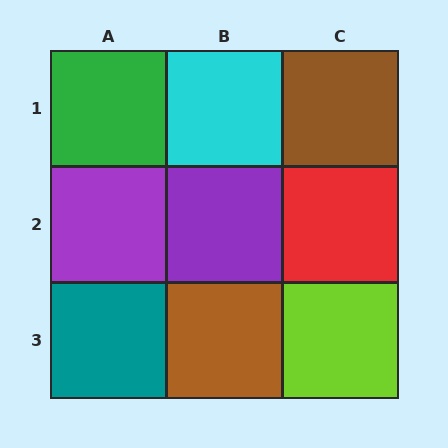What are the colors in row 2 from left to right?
Purple, purple, red.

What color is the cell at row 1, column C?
Brown.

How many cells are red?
1 cell is red.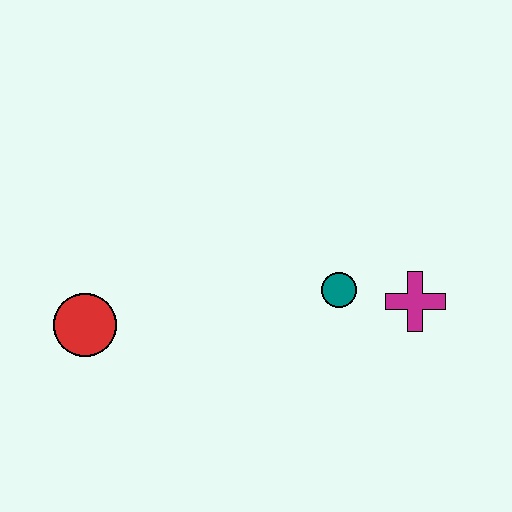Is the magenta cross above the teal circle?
No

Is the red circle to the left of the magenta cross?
Yes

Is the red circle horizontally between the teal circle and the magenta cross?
No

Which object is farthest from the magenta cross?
The red circle is farthest from the magenta cross.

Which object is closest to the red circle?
The teal circle is closest to the red circle.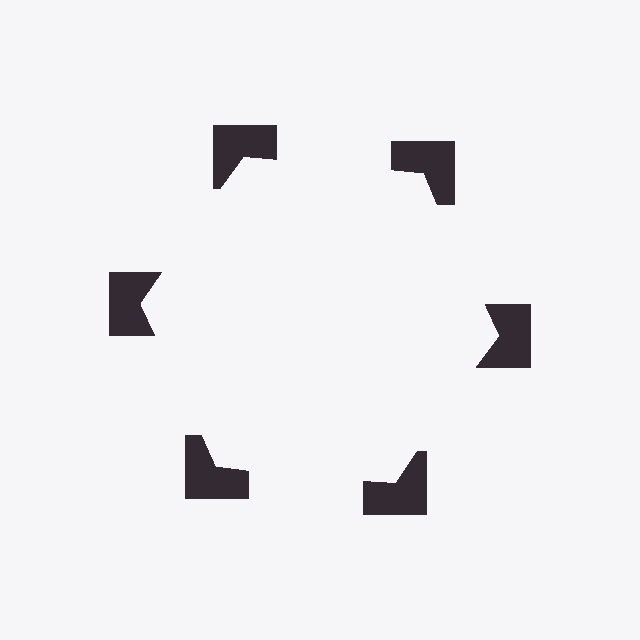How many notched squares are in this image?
There are 6 — one at each vertex of the illusory hexagon.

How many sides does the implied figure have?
6 sides.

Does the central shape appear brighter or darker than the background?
It typically appears slightly brighter than the background, even though no actual brightness change is drawn.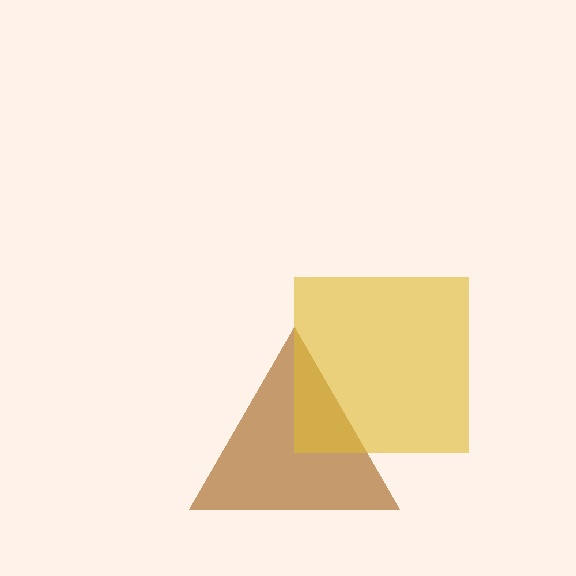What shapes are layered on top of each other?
The layered shapes are: a brown triangle, a yellow square.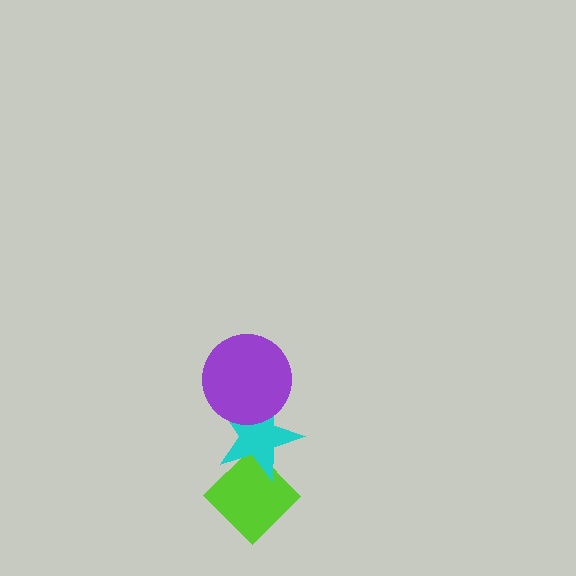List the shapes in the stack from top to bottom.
From top to bottom: the purple circle, the cyan star, the lime diamond.